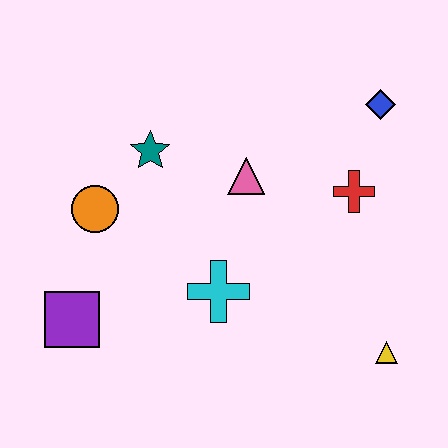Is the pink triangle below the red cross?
No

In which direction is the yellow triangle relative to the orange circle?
The yellow triangle is to the right of the orange circle.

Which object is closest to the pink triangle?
The teal star is closest to the pink triangle.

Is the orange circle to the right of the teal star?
No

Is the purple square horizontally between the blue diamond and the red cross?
No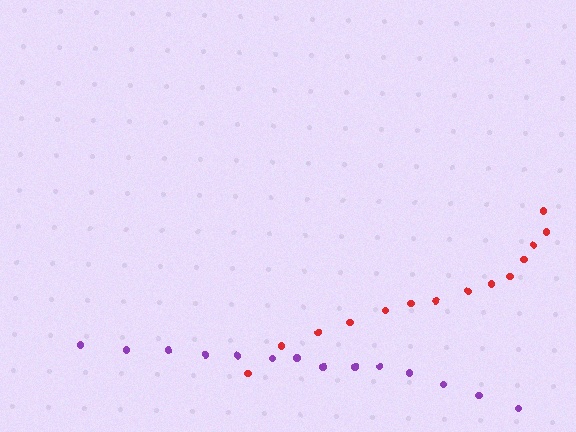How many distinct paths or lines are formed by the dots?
There are 2 distinct paths.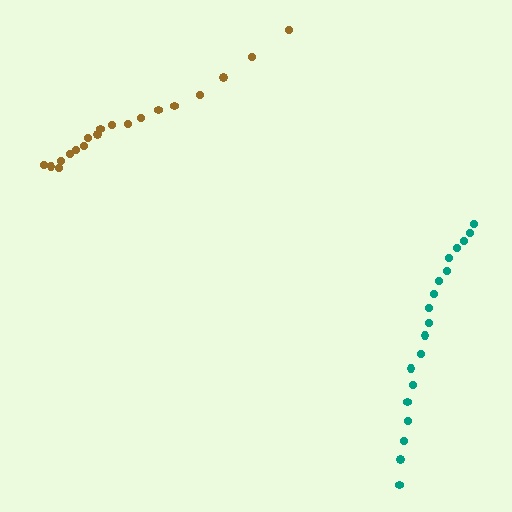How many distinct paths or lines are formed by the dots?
There are 2 distinct paths.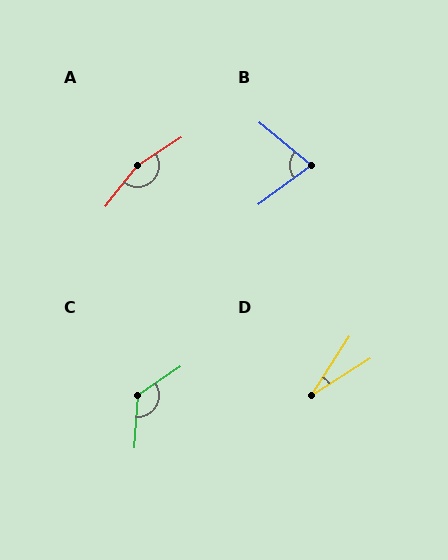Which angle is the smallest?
D, at approximately 25 degrees.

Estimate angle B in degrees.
Approximately 76 degrees.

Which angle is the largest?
A, at approximately 161 degrees.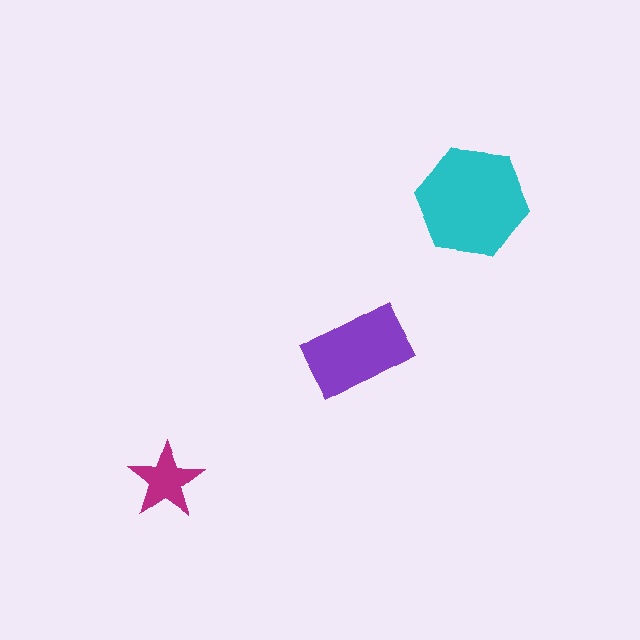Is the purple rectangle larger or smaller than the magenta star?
Larger.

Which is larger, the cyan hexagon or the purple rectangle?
The cyan hexagon.